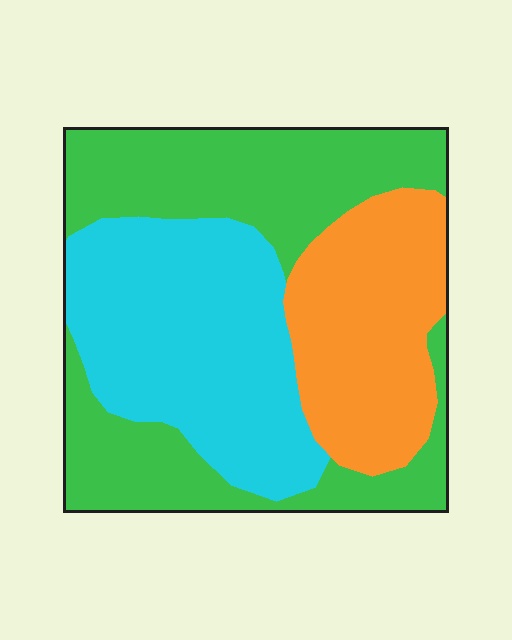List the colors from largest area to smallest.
From largest to smallest: green, cyan, orange.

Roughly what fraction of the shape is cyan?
Cyan takes up about one third (1/3) of the shape.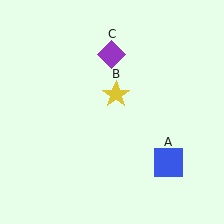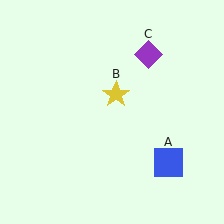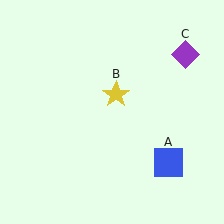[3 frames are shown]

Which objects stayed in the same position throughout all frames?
Blue square (object A) and yellow star (object B) remained stationary.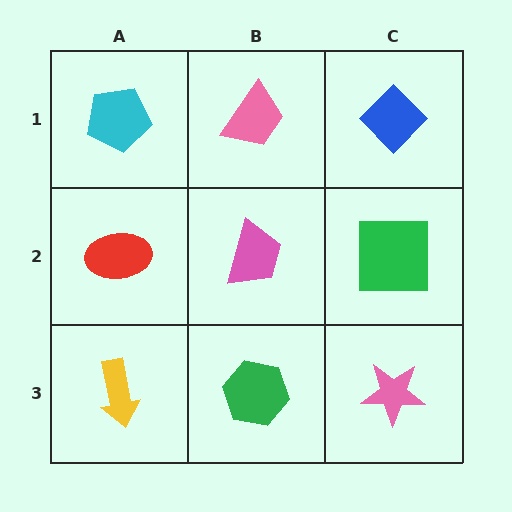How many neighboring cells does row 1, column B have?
3.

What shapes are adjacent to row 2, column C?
A blue diamond (row 1, column C), a pink star (row 3, column C), a pink trapezoid (row 2, column B).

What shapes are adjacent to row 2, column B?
A pink trapezoid (row 1, column B), a green hexagon (row 3, column B), a red ellipse (row 2, column A), a green square (row 2, column C).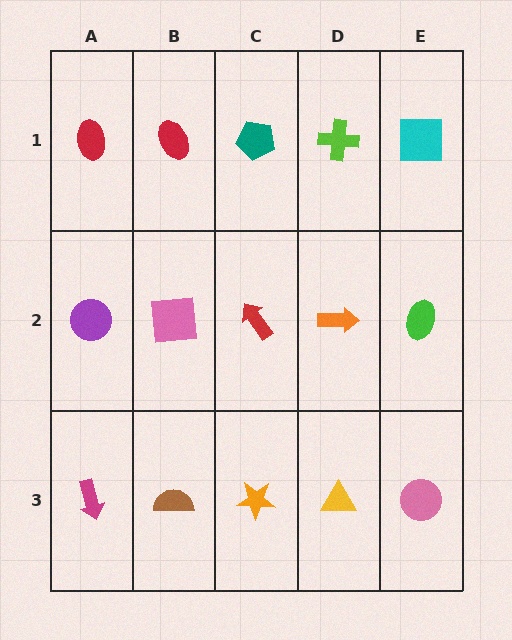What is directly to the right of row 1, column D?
A cyan square.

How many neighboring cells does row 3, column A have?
2.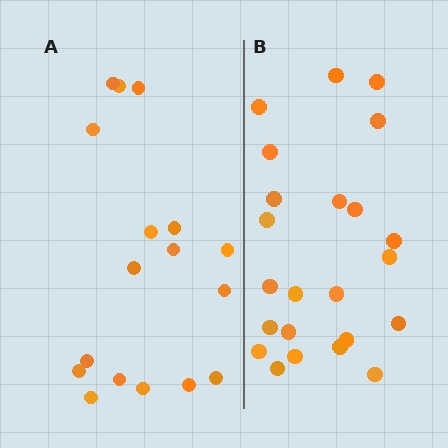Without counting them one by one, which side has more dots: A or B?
Region B (the right region) has more dots.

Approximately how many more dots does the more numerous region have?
Region B has about 6 more dots than region A.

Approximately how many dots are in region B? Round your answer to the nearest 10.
About 20 dots. (The exact count is 23, which rounds to 20.)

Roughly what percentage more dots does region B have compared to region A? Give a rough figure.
About 35% more.